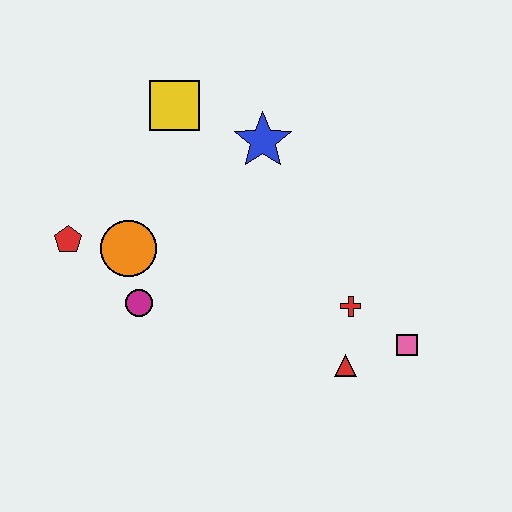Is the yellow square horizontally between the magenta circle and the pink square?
Yes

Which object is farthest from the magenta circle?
The pink square is farthest from the magenta circle.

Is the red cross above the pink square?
Yes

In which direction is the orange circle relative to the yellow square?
The orange circle is below the yellow square.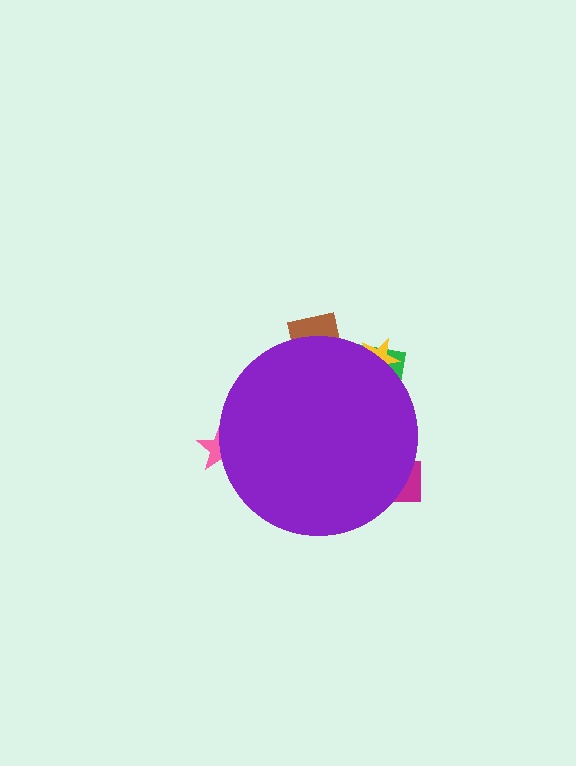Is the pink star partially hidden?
Yes, the pink star is partially hidden behind the purple circle.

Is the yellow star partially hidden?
Yes, the yellow star is partially hidden behind the purple circle.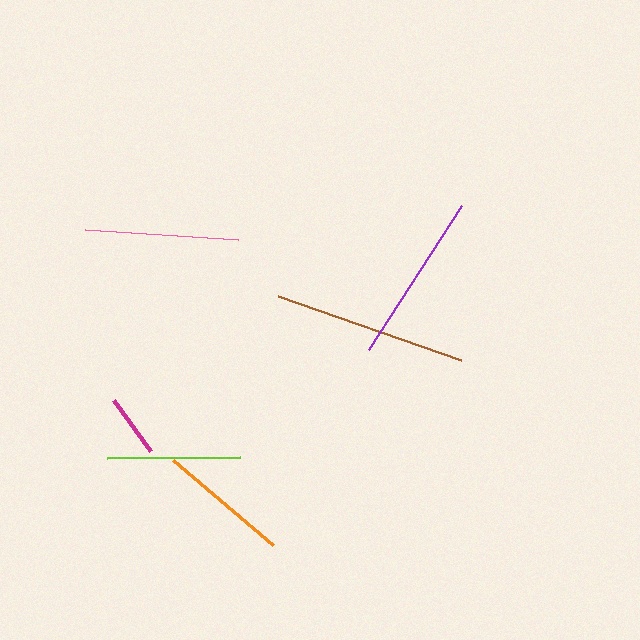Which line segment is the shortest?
The magenta line is the shortest at approximately 63 pixels.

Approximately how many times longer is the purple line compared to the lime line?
The purple line is approximately 1.3 times the length of the lime line.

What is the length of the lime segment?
The lime segment is approximately 133 pixels long.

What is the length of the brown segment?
The brown segment is approximately 194 pixels long.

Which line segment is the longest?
The brown line is the longest at approximately 194 pixels.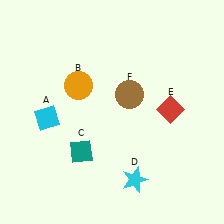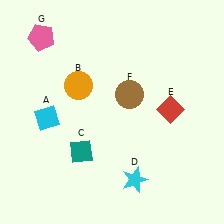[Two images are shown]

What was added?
A pink pentagon (G) was added in Image 2.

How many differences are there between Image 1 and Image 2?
There is 1 difference between the two images.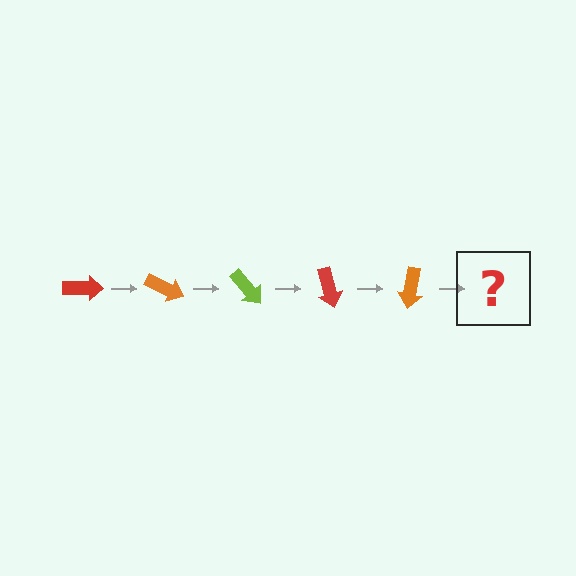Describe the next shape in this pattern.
It should be a lime arrow, rotated 125 degrees from the start.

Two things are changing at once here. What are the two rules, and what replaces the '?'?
The two rules are that it rotates 25 degrees each step and the color cycles through red, orange, and lime. The '?' should be a lime arrow, rotated 125 degrees from the start.